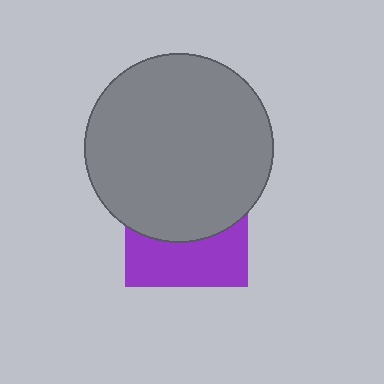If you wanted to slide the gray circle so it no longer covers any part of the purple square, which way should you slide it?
Slide it up — that is the most direct way to separate the two shapes.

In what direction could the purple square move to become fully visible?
The purple square could move down. That would shift it out from behind the gray circle entirely.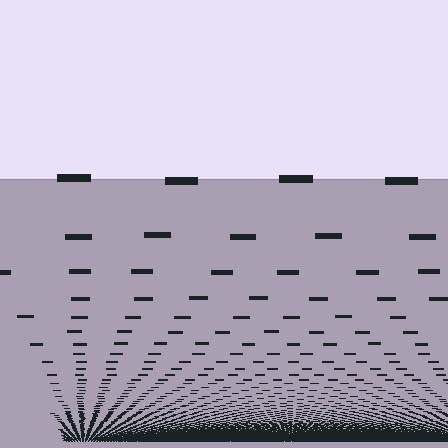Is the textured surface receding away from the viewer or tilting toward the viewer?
The surface appears to tilt toward the viewer. Texture elements get larger and sparser toward the top.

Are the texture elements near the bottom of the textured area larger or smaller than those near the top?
Smaller. The gradient is inverted — elements near the bottom are smaller and denser.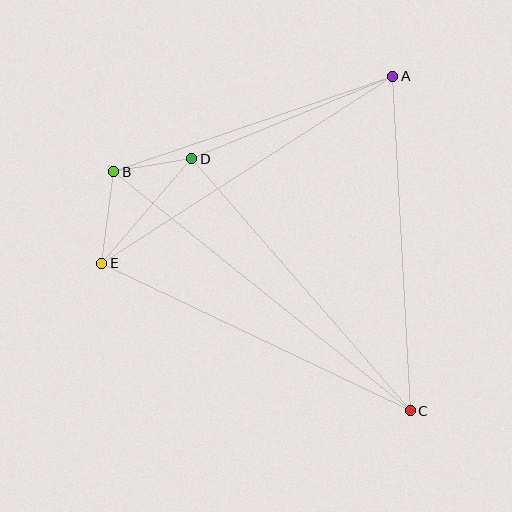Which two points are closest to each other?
Points B and D are closest to each other.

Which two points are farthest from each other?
Points B and C are farthest from each other.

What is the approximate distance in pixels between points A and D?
The distance between A and D is approximately 217 pixels.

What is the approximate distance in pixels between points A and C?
The distance between A and C is approximately 335 pixels.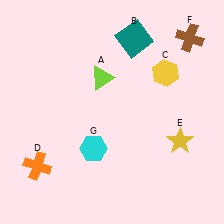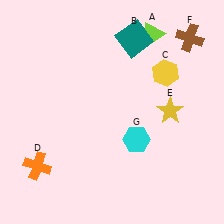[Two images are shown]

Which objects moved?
The objects that moved are: the lime triangle (A), the yellow star (E), the cyan hexagon (G).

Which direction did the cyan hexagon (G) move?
The cyan hexagon (G) moved right.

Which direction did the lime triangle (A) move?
The lime triangle (A) moved right.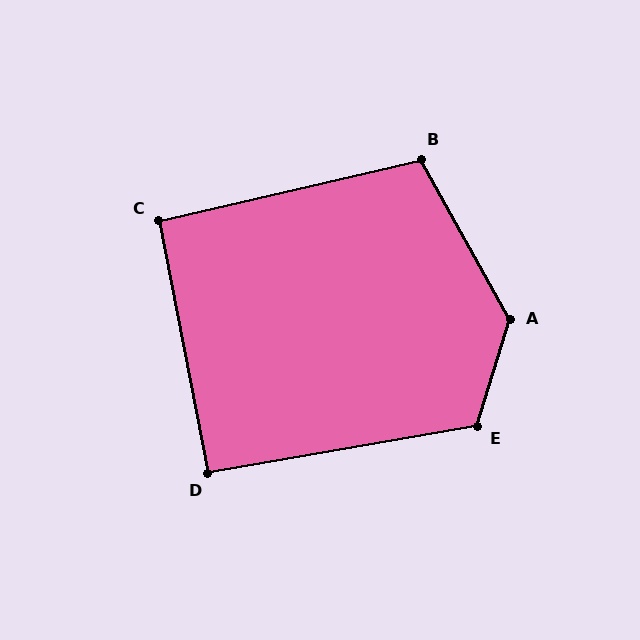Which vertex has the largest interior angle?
A, at approximately 134 degrees.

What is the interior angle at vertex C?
Approximately 92 degrees (approximately right).